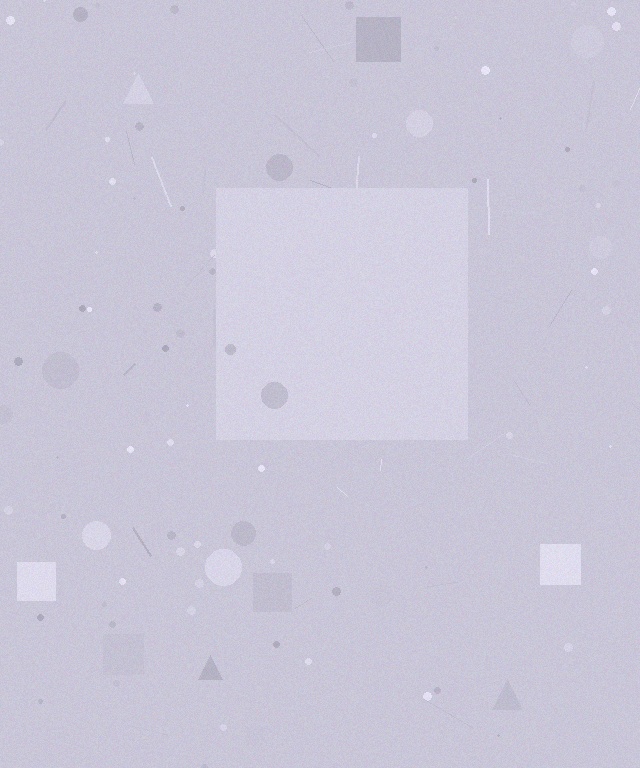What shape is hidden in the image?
A square is hidden in the image.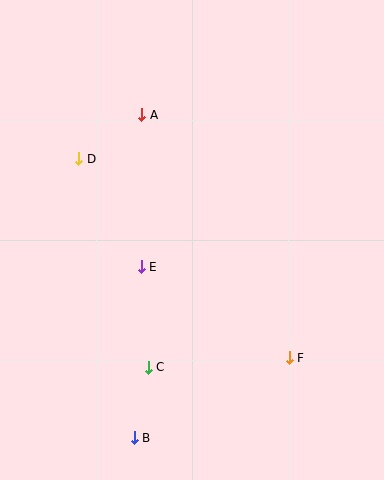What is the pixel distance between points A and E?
The distance between A and E is 152 pixels.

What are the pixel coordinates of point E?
Point E is at (141, 267).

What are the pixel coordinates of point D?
Point D is at (79, 159).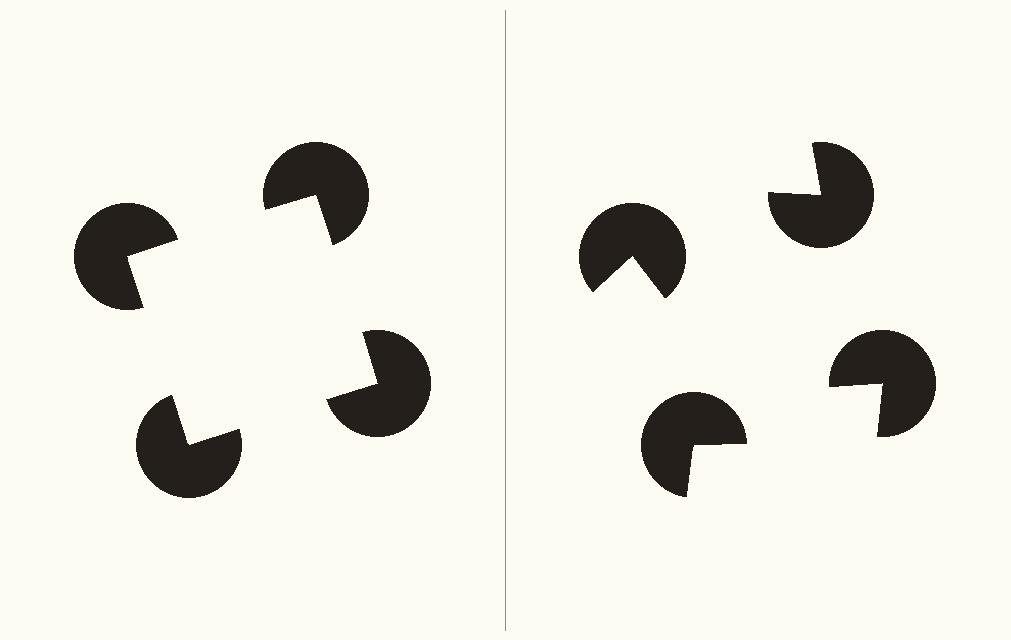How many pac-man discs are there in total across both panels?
8 — 4 on each side.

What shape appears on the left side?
An illusory square.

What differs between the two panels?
The pac-man discs are positioned identically on both sides; only the wedge orientations differ. On the left they align to a square; on the right they are misaligned.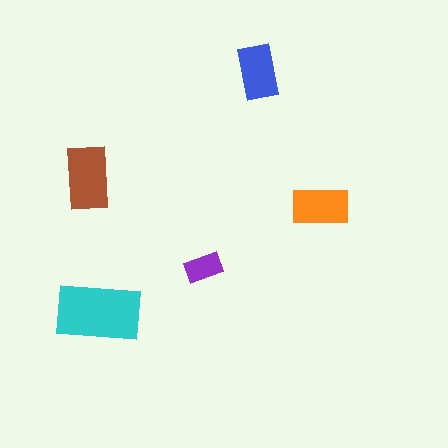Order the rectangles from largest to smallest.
the cyan one, the brown one, the orange one, the blue one, the purple one.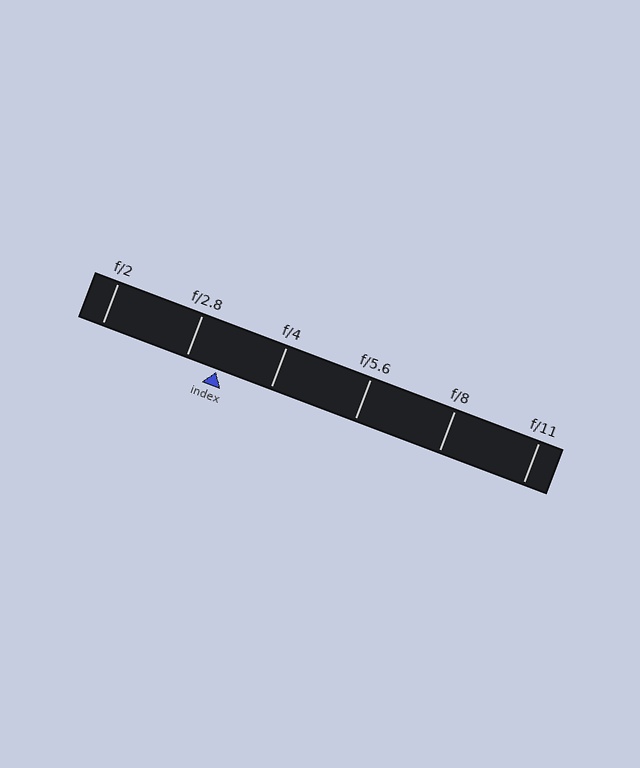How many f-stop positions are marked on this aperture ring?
There are 6 f-stop positions marked.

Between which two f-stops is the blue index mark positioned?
The index mark is between f/2.8 and f/4.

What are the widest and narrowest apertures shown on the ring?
The widest aperture shown is f/2 and the narrowest is f/11.